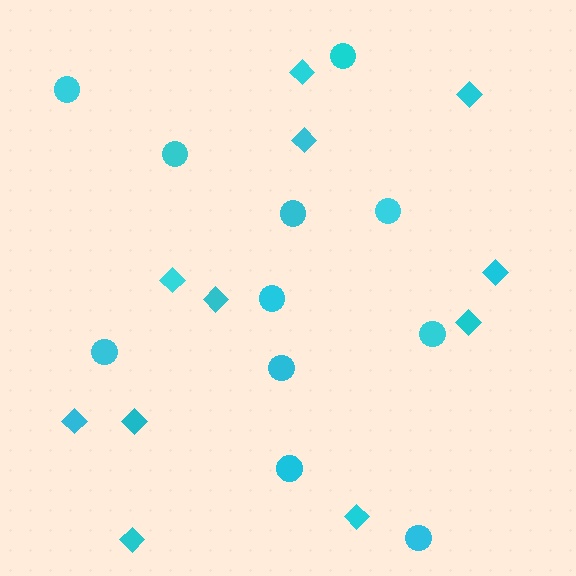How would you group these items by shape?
There are 2 groups: one group of diamonds (11) and one group of circles (11).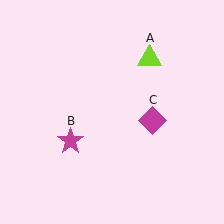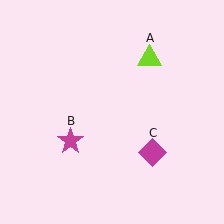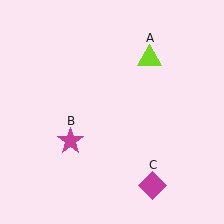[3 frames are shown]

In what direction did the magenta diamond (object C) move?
The magenta diamond (object C) moved down.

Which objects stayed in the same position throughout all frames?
Lime triangle (object A) and magenta star (object B) remained stationary.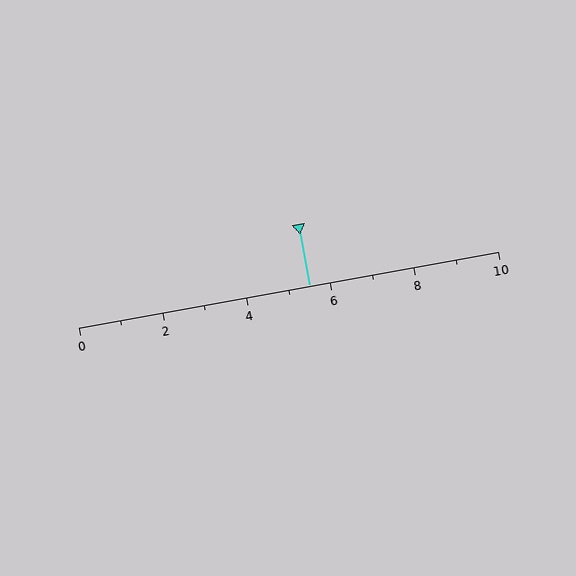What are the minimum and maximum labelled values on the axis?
The axis runs from 0 to 10.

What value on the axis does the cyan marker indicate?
The marker indicates approximately 5.5.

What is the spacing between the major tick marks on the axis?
The major ticks are spaced 2 apart.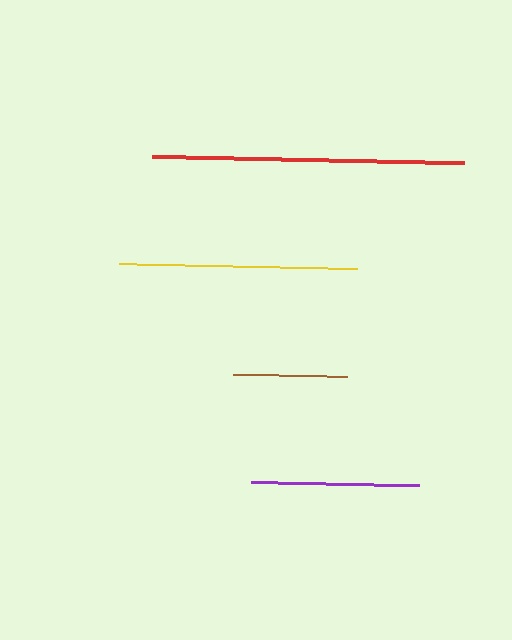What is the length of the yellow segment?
The yellow segment is approximately 238 pixels long.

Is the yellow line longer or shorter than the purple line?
The yellow line is longer than the purple line.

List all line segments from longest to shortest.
From longest to shortest: red, yellow, purple, brown.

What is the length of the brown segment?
The brown segment is approximately 114 pixels long.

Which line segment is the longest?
The red line is the longest at approximately 312 pixels.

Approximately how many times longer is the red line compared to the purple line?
The red line is approximately 1.9 times the length of the purple line.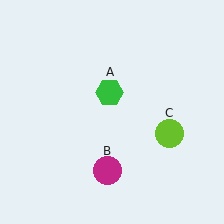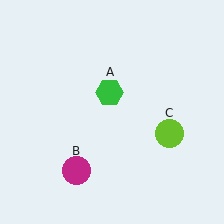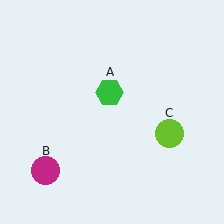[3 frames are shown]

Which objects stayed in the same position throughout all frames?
Green hexagon (object A) and lime circle (object C) remained stationary.